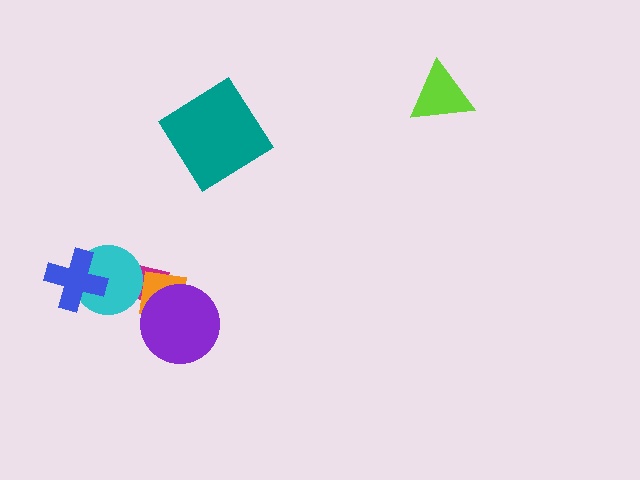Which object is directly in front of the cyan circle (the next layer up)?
The orange square is directly in front of the cyan circle.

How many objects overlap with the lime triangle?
0 objects overlap with the lime triangle.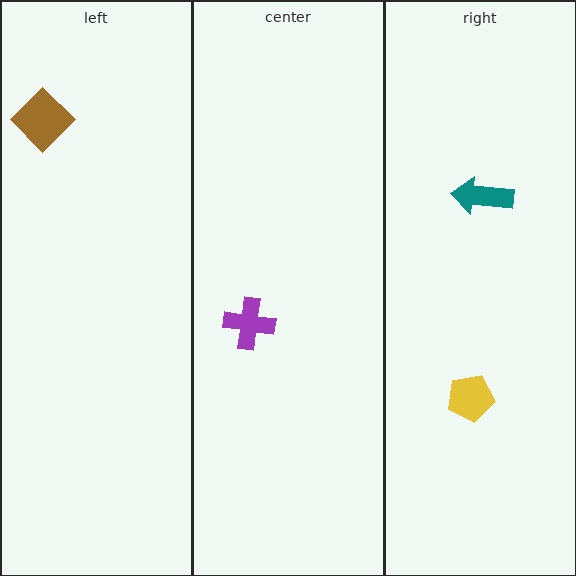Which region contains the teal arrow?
The right region.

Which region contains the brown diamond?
The left region.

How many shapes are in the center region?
1.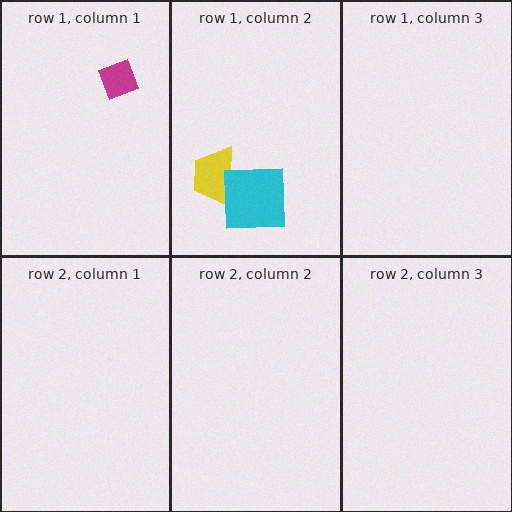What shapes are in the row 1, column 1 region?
The magenta diamond.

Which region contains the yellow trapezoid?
The row 1, column 2 region.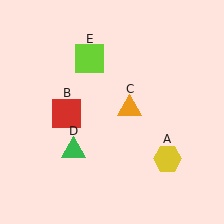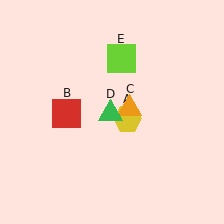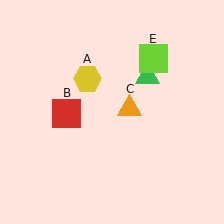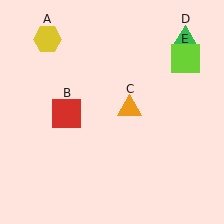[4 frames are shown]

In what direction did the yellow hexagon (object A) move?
The yellow hexagon (object A) moved up and to the left.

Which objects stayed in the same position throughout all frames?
Red square (object B) and orange triangle (object C) remained stationary.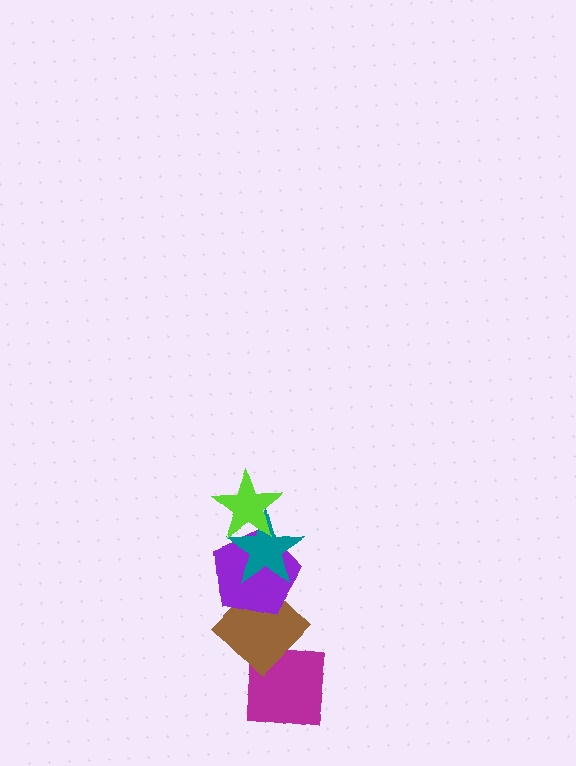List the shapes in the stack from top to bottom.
From top to bottom: the lime star, the teal star, the purple pentagon, the brown diamond, the magenta square.